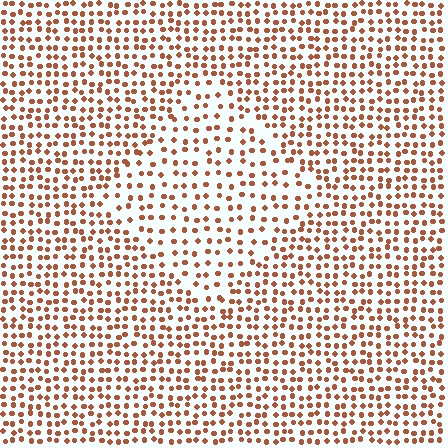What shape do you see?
I see a diamond.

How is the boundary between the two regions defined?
The boundary is defined by a change in element density (approximately 1.7x ratio). All elements are the same color, size, and shape.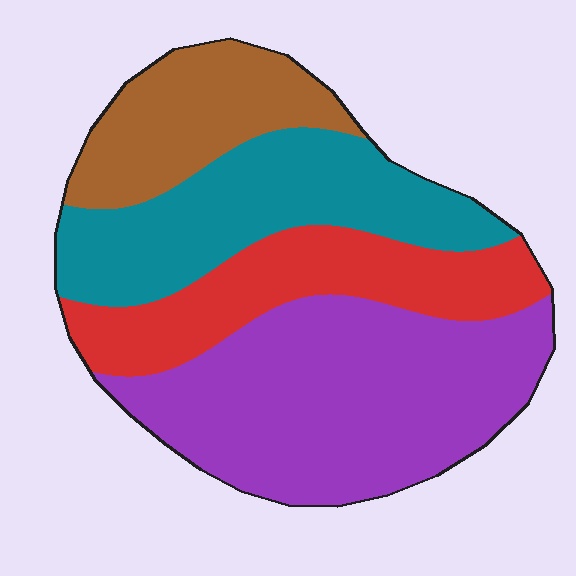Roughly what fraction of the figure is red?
Red covers about 20% of the figure.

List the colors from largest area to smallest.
From largest to smallest: purple, teal, red, brown.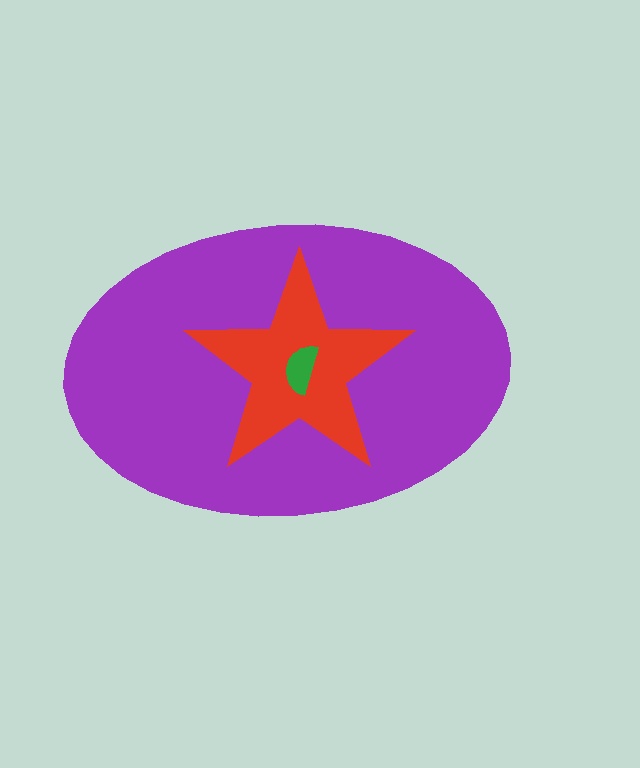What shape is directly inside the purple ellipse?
The red star.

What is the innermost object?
The green semicircle.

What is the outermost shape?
The purple ellipse.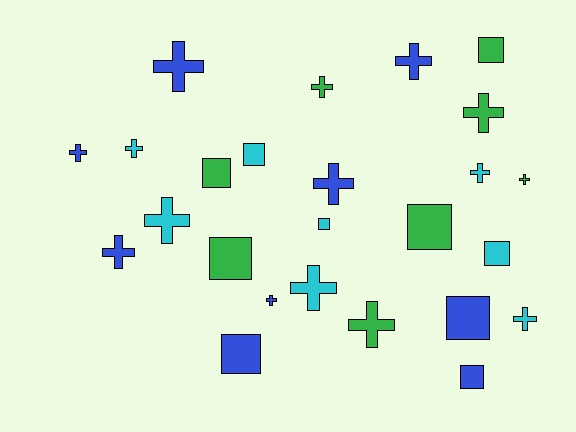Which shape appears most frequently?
Cross, with 15 objects.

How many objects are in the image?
There are 25 objects.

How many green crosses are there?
There are 4 green crosses.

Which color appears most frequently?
Blue, with 9 objects.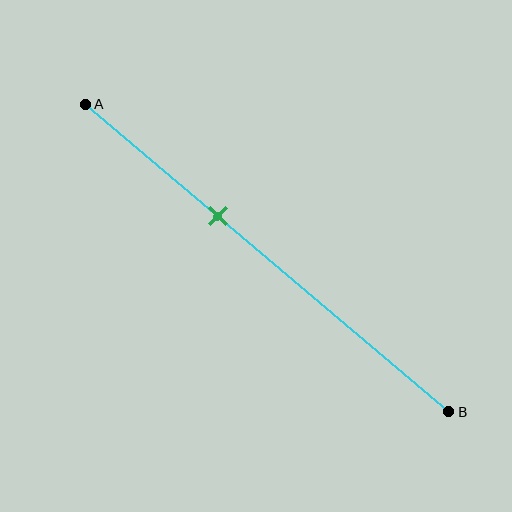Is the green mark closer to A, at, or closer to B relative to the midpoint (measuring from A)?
The green mark is closer to point A than the midpoint of segment AB.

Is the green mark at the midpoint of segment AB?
No, the mark is at about 35% from A, not at the 50% midpoint.